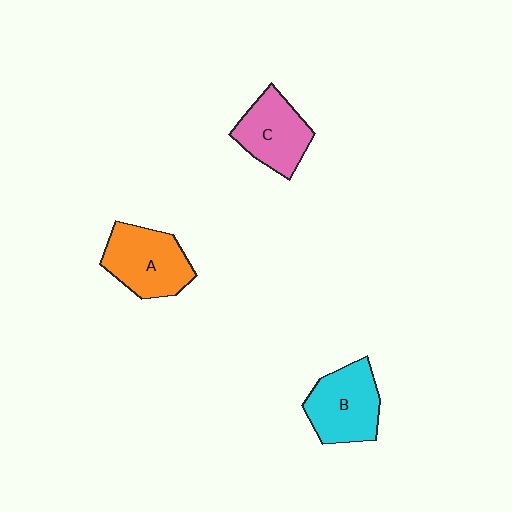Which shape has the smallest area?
Shape C (pink).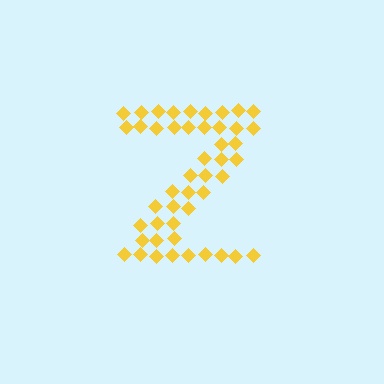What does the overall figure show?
The overall figure shows the letter Z.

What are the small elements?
The small elements are diamonds.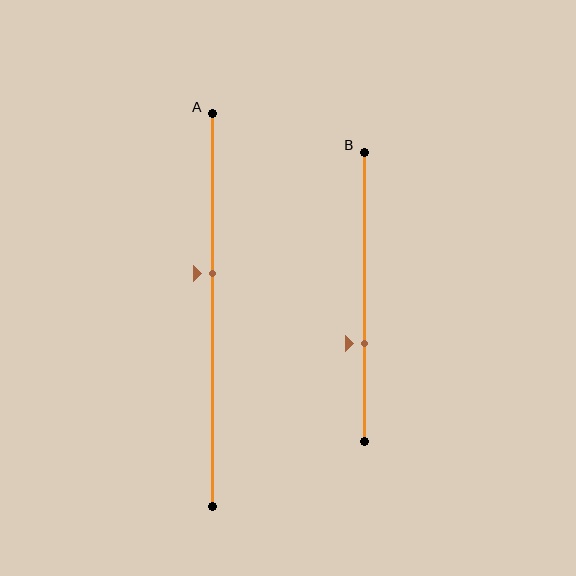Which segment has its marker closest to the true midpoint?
Segment A has its marker closest to the true midpoint.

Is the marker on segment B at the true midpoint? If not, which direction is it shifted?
No, the marker on segment B is shifted downward by about 16% of the segment length.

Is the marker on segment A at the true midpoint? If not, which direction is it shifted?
No, the marker on segment A is shifted upward by about 9% of the segment length.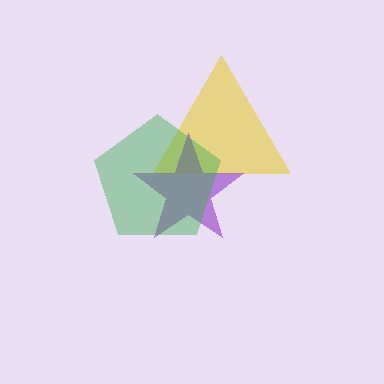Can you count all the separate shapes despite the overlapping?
Yes, there are 3 separate shapes.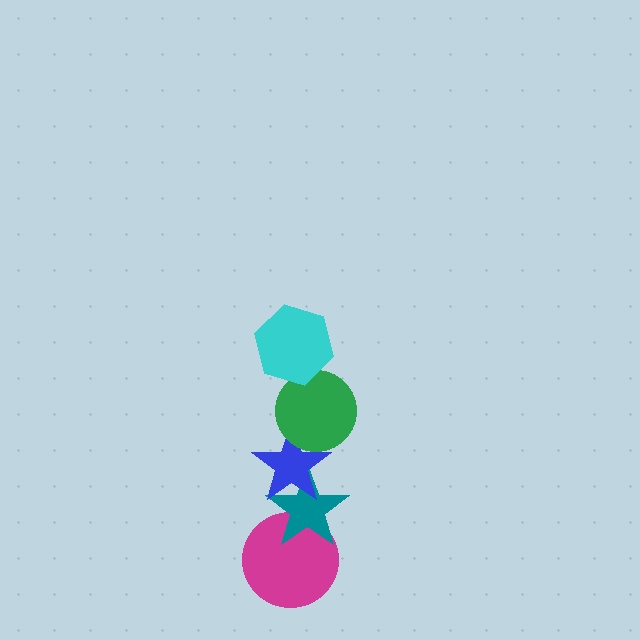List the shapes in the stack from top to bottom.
From top to bottom: the cyan hexagon, the green circle, the blue star, the teal star, the magenta circle.